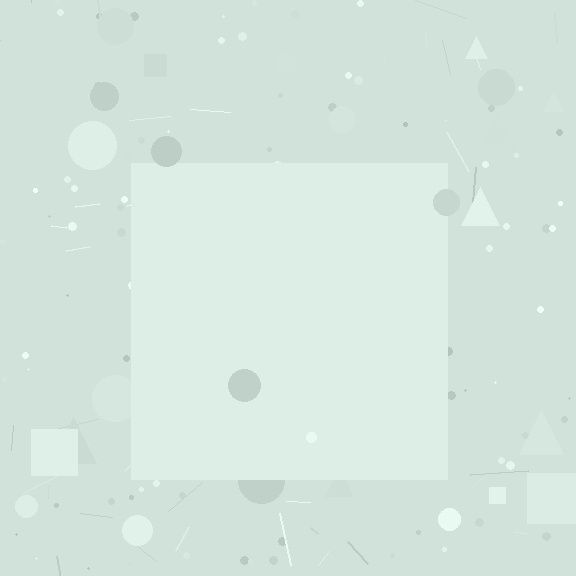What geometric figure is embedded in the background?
A square is embedded in the background.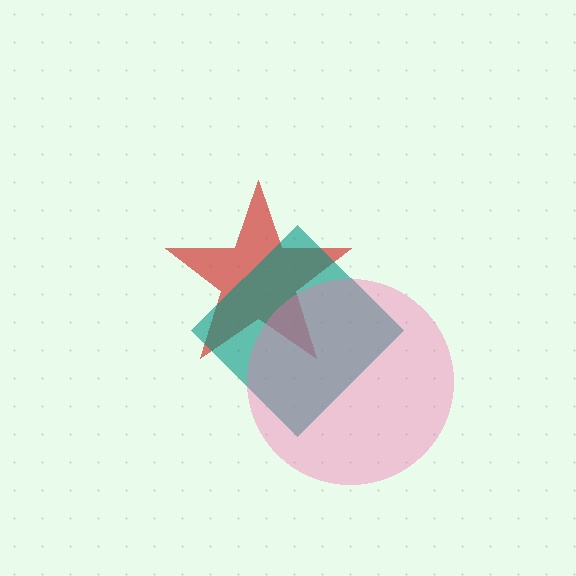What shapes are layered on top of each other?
The layered shapes are: a red star, a teal diamond, a pink circle.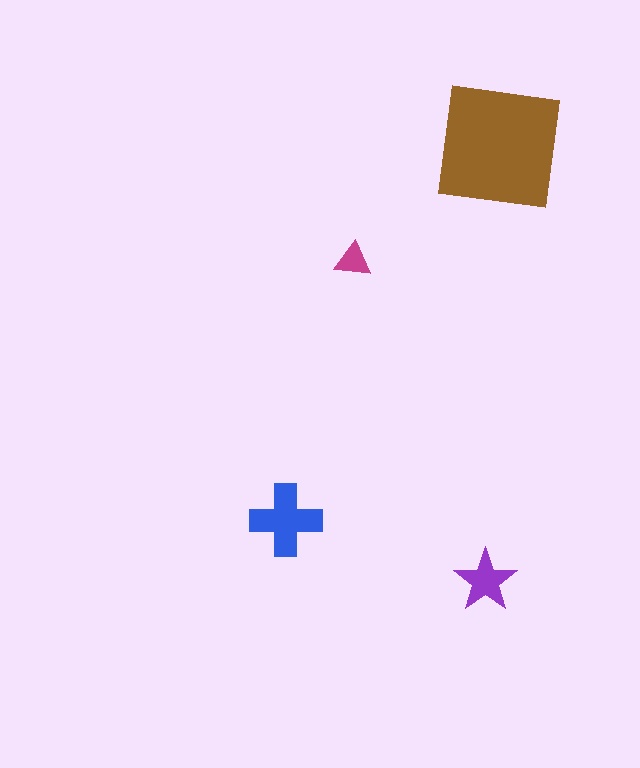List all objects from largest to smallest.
The brown square, the blue cross, the purple star, the magenta triangle.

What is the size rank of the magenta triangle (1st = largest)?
4th.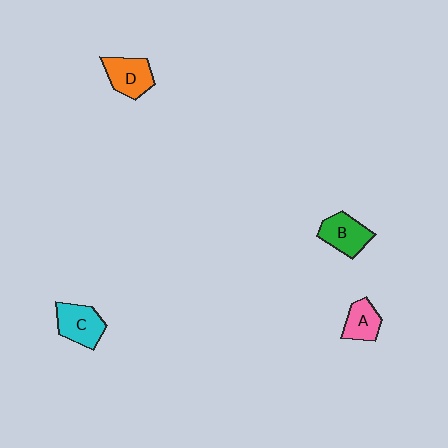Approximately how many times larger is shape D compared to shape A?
Approximately 1.2 times.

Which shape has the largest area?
Shape C (cyan).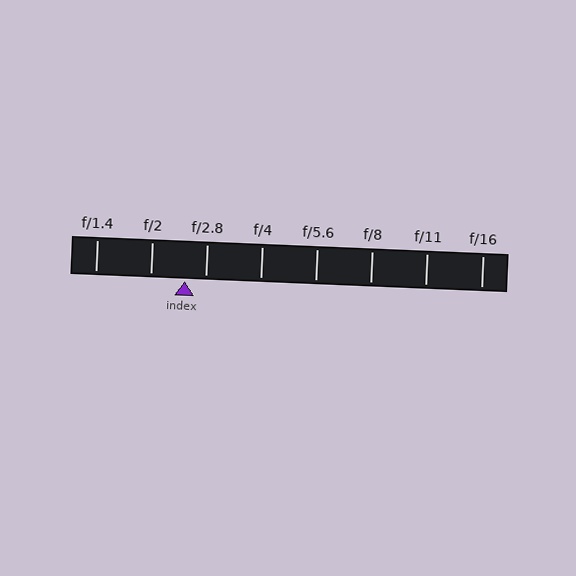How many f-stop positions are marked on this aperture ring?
There are 8 f-stop positions marked.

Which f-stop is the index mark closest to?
The index mark is closest to f/2.8.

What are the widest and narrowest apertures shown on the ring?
The widest aperture shown is f/1.4 and the narrowest is f/16.